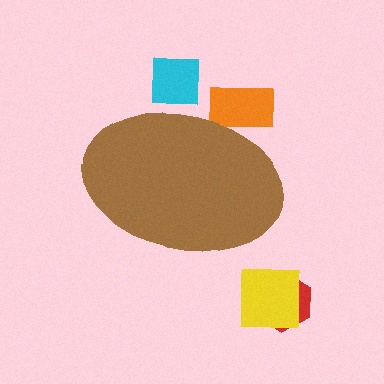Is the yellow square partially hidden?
No, the yellow square is fully visible.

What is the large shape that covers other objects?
A brown ellipse.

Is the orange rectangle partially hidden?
Yes, the orange rectangle is partially hidden behind the brown ellipse.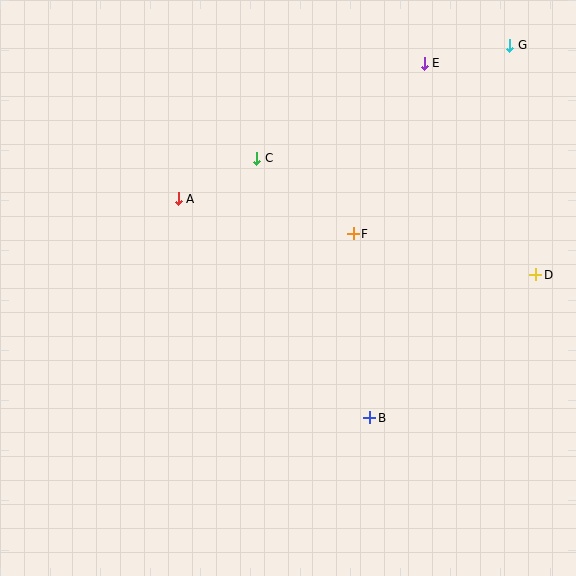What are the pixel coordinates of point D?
Point D is at (536, 275).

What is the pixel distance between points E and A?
The distance between E and A is 281 pixels.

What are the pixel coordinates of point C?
Point C is at (257, 158).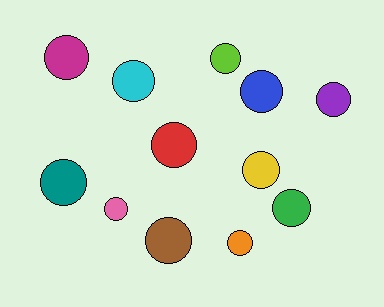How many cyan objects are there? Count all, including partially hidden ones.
There is 1 cyan object.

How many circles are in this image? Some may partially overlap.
There are 12 circles.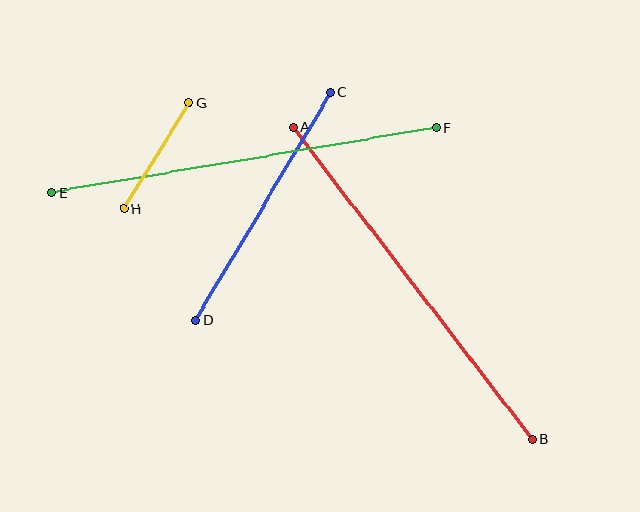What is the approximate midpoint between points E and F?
The midpoint is at approximately (244, 160) pixels.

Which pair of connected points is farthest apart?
Points A and B are farthest apart.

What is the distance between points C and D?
The distance is approximately 265 pixels.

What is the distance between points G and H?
The distance is approximately 125 pixels.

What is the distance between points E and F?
The distance is approximately 390 pixels.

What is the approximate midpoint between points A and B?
The midpoint is at approximately (413, 283) pixels.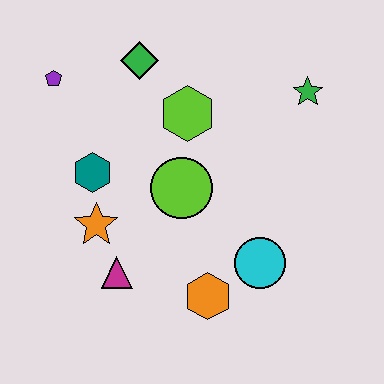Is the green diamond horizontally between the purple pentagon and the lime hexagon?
Yes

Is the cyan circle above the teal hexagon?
No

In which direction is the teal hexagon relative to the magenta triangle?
The teal hexagon is above the magenta triangle.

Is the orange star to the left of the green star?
Yes